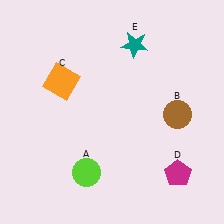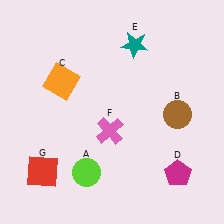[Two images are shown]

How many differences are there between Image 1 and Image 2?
There are 2 differences between the two images.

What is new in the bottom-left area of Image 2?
A pink cross (F) was added in the bottom-left area of Image 2.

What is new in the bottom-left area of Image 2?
A red square (G) was added in the bottom-left area of Image 2.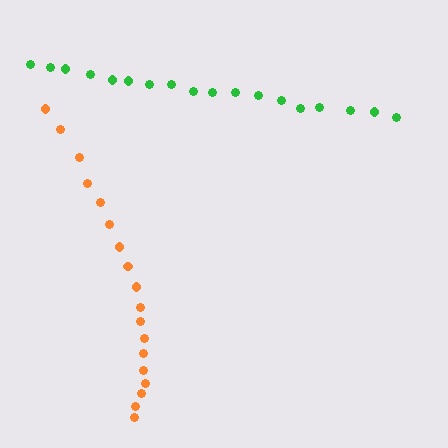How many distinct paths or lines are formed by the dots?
There are 2 distinct paths.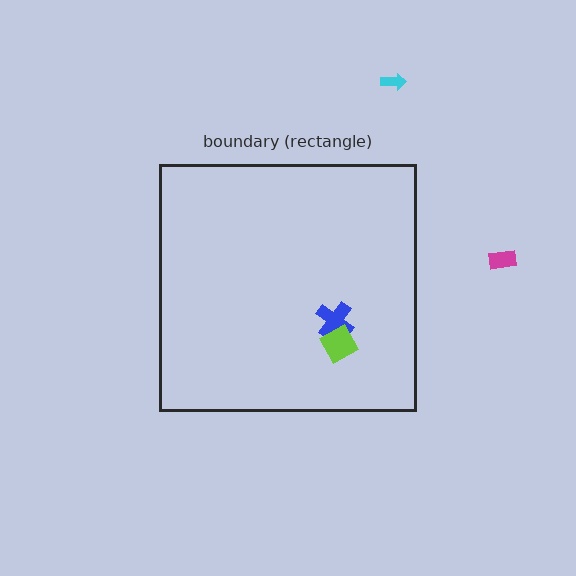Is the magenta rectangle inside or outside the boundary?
Outside.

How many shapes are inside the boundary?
2 inside, 2 outside.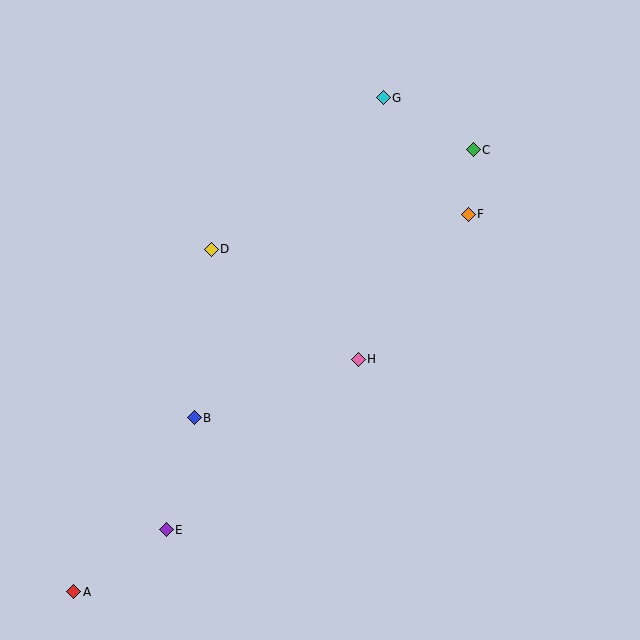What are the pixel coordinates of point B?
Point B is at (194, 418).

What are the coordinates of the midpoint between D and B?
The midpoint between D and B is at (203, 334).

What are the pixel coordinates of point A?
Point A is at (74, 592).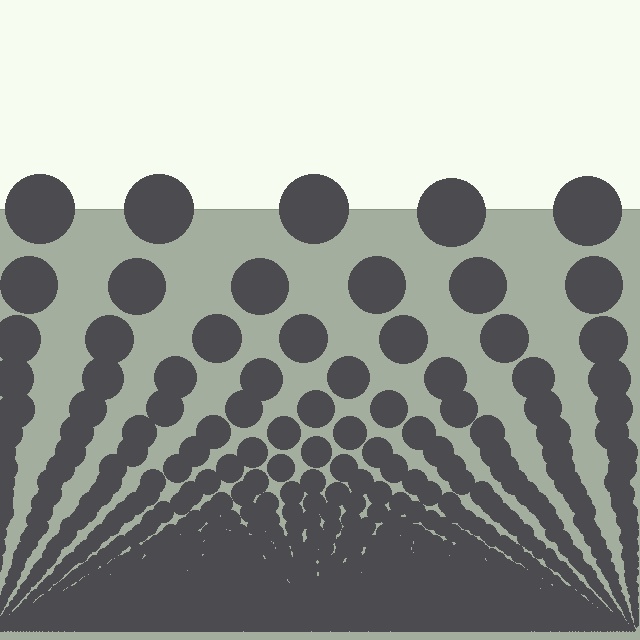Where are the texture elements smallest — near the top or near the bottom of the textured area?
Near the bottom.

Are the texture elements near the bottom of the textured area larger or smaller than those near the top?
Smaller. The gradient is inverted — elements near the bottom are smaller and denser.